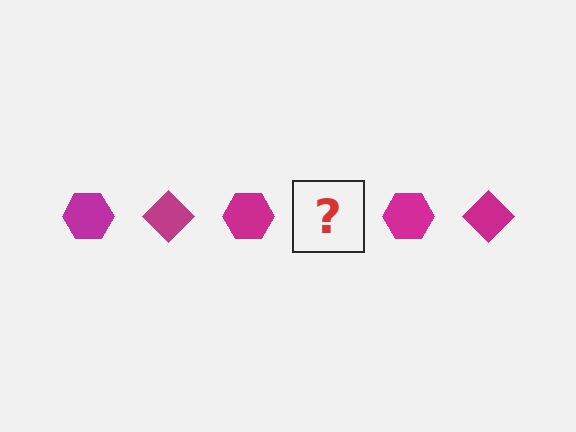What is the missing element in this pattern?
The missing element is a magenta diamond.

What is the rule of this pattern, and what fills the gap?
The rule is that the pattern cycles through hexagon, diamond shapes in magenta. The gap should be filled with a magenta diamond.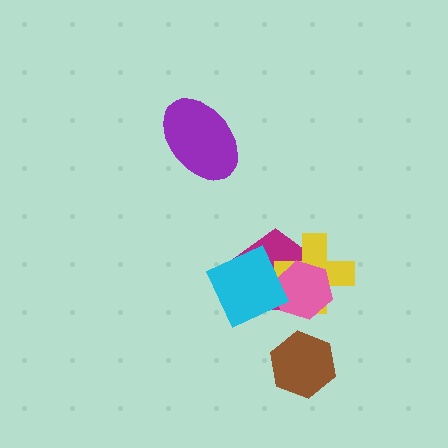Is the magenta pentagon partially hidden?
Yes, it is partially covered by another shape.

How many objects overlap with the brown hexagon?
0 objects overlap with the brown hexagon.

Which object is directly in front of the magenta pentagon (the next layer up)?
The yellow cross is directly in front of the magenta pentagon.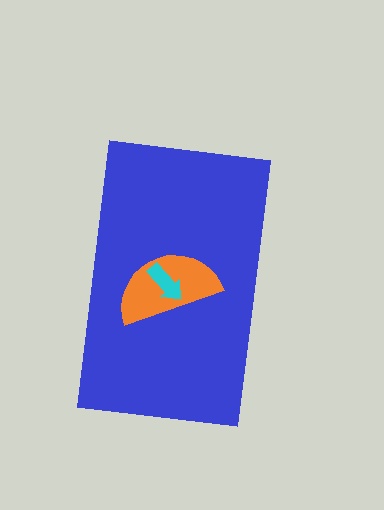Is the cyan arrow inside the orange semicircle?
Yes.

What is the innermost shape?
The cyan arrow.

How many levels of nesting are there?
3.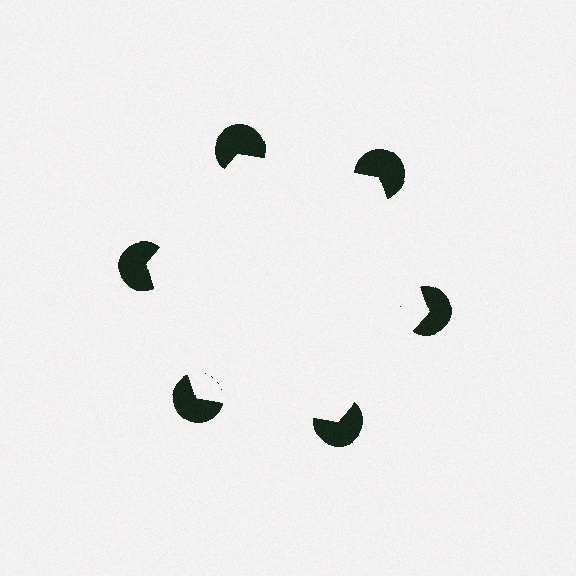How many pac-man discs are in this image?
There are 6 — one at each vertex of the illusory hexagon.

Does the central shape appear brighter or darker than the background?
It typically appears slightly brighter than the background, even though no actual brightness change is drawn.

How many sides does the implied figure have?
6 sides.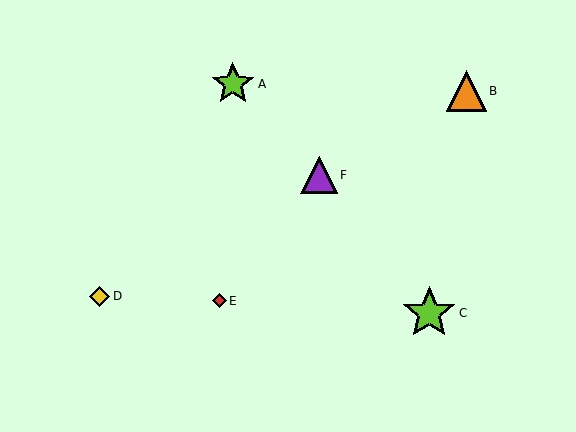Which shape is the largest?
The lime star (labeled C) is the largest.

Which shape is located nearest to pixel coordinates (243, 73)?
The lime star (labeled A) at (233, 84) is nearest to that location.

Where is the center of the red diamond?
The center of the red diamond is at (219, 301).